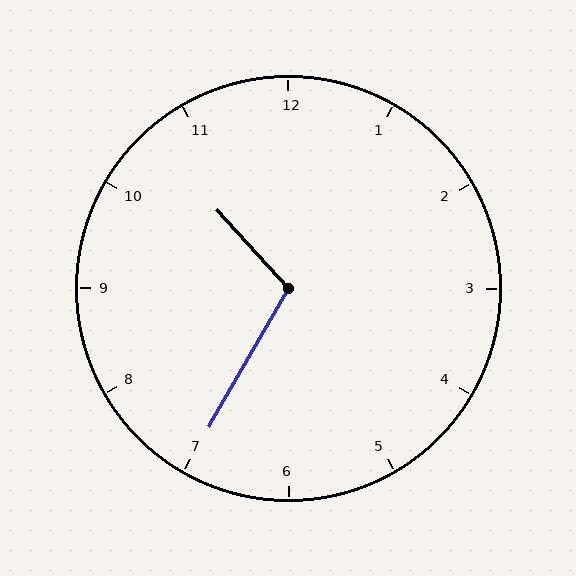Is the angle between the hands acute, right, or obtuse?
It is obtuse.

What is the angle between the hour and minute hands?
Approximately 108 degrees.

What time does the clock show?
10:35.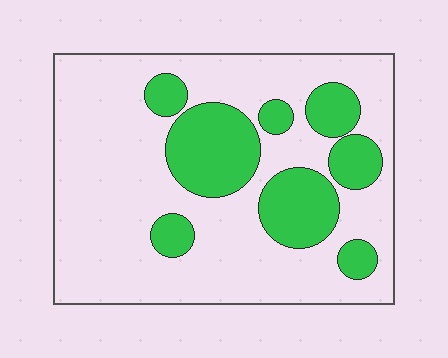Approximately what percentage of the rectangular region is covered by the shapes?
Approximately 25%.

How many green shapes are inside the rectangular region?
8.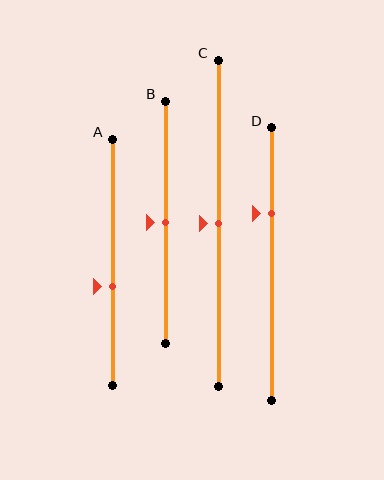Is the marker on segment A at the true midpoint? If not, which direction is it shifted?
No, the marker on segment A is shifted downward by about 10% of the segment length.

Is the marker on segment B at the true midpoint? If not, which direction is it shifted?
Yes, the marker on segment B is at the true midpoint.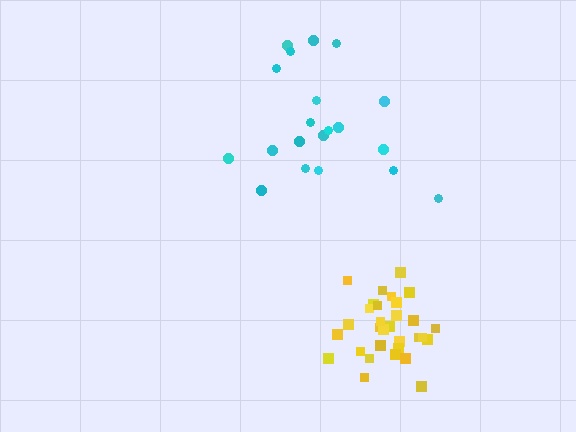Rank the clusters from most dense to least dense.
yellow, cyan.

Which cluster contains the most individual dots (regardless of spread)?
Yellow (31).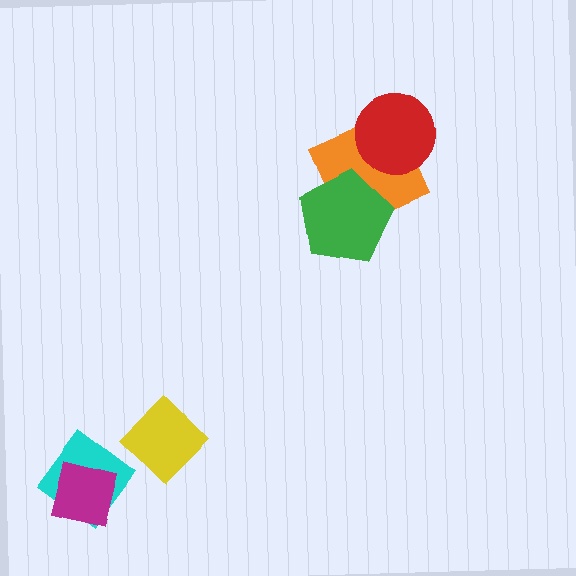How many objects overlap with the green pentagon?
1 object overlaps with the green pentagon.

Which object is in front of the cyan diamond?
The magenta square is in front of the cyan diamond.